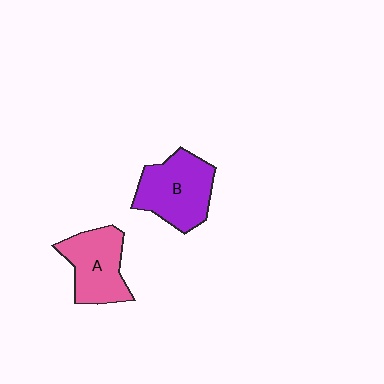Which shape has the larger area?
Shape B (purple).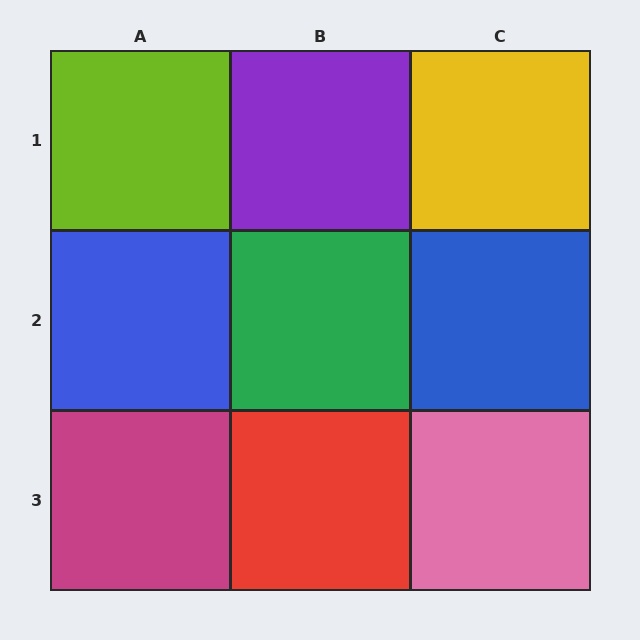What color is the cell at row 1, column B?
Purple.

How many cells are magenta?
1 cell is magenta.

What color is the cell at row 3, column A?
Magenta.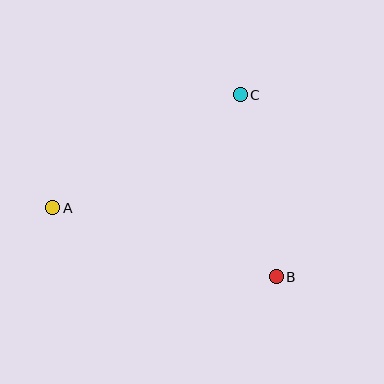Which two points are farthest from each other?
Points A and B are farthest from each other.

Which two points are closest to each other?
Points B and C are closest to each other.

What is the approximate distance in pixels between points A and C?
The distance between A and C is approximately 219 pixels.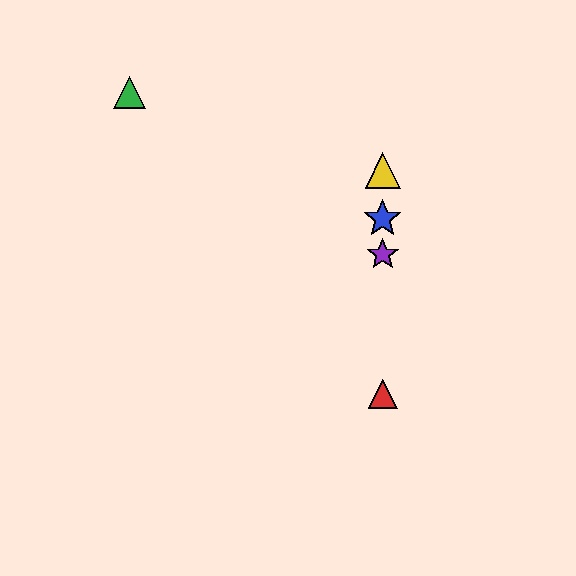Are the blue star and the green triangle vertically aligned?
No, the blue star is at x≈383 and the green triangle is at x≈129.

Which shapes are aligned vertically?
The red triangle, the blue star, the yellow triangle, the purple star are aligned vertically.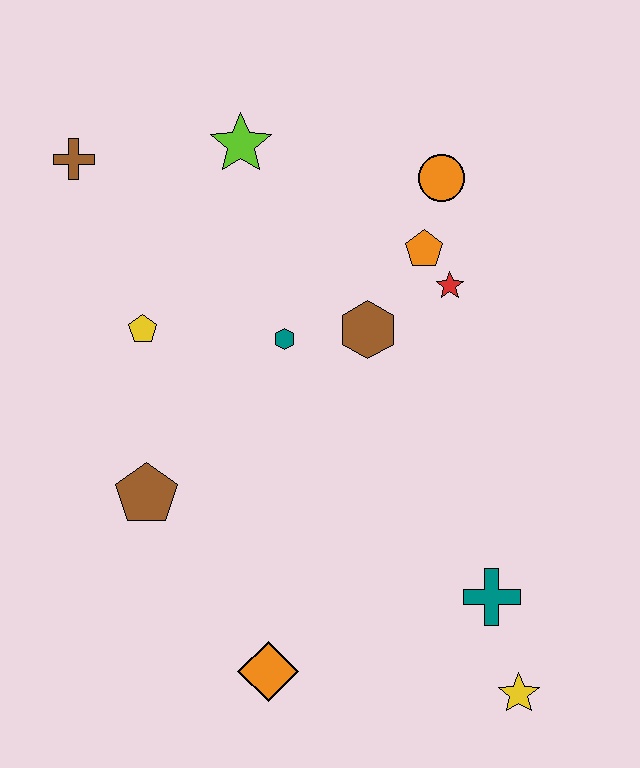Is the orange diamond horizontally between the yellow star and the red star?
No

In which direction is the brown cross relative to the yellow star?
The brown cross is above the yellow star.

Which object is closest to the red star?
The orange pentagon is closest to the red star.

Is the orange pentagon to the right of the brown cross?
Yes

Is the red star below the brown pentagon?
No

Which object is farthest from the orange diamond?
The brown cross is farthest from the orange diamond.